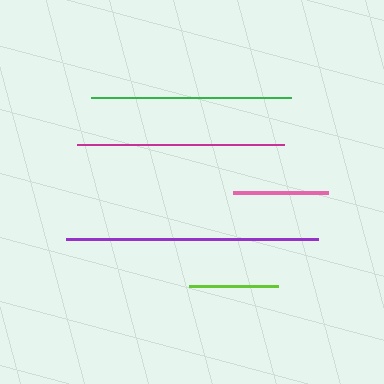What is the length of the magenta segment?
The magenta segment is approximately 207 pixels long.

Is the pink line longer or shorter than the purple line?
The purple line is longer than the pink line.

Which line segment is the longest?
The purple line is the longest at approximately 252 pixels.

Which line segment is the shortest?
The lime line is the shortest at approximately 90 pixels.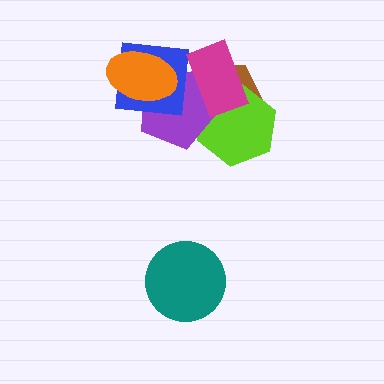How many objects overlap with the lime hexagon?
3 objects overlap with the lime hexagon.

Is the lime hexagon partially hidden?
Yes, it is partially covered by another shape.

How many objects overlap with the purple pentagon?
5 objects overlap with the purple pentagon.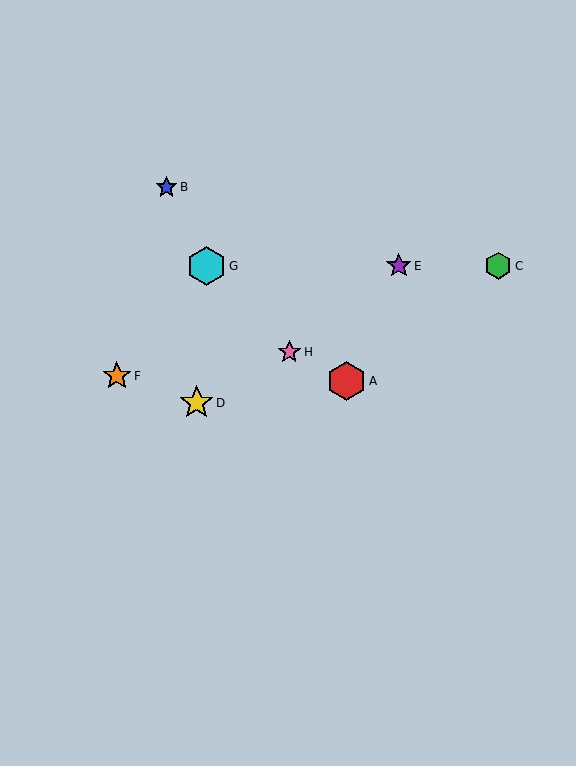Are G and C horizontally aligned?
Yes, both are at y≈266.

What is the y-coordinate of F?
Object F is at y≈376.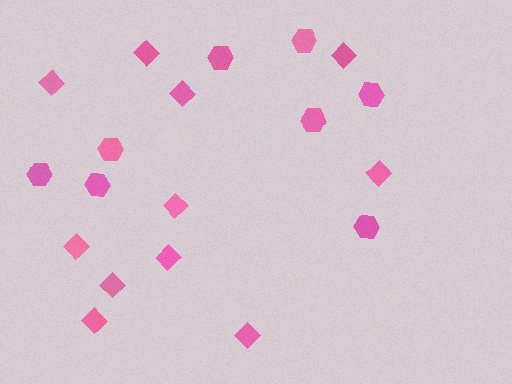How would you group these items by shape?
There are 2 groups: one group of hexagons (8) and one group of diamonds (11).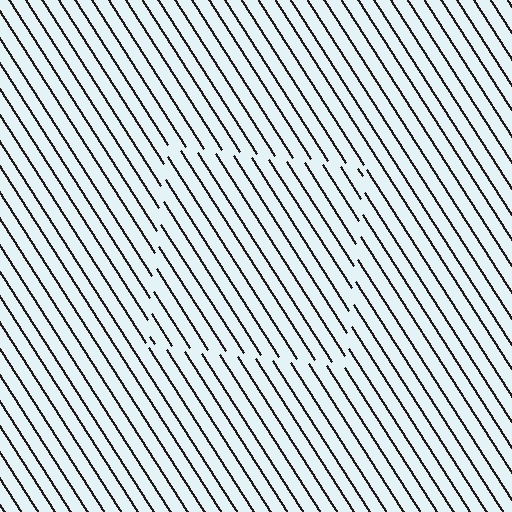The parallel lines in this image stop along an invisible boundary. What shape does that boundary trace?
An illusory square. The interior of the shape contains the same grating, shifted by half a period — the contour is defined by the phase discontinuity where line-ends from the inner and outer gratings abut.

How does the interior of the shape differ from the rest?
The interior of the shape contains the same grating, shifted by half a period — the contour is defined by the phase discontinuity where line-ends from the inner and outer gratings abut.